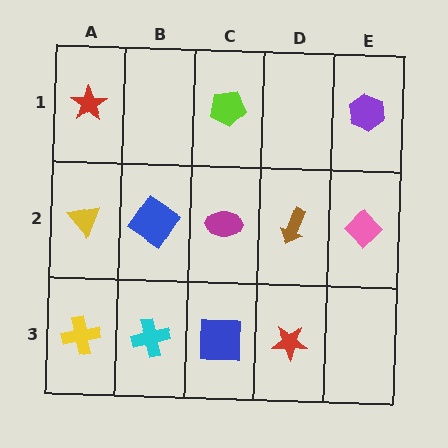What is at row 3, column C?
A blue square.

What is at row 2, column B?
A blue diamond.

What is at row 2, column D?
A brown arrow.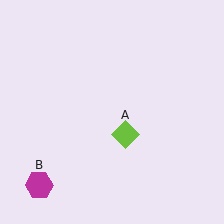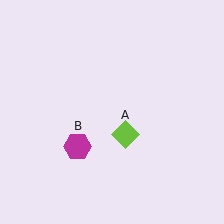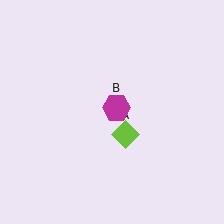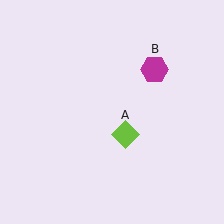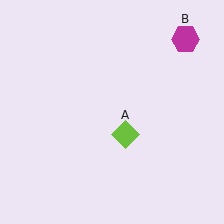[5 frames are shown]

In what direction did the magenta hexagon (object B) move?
The magenta hexagon (object B) moved up and to the right.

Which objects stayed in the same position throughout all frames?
Lime diamond (object A) remained stationary.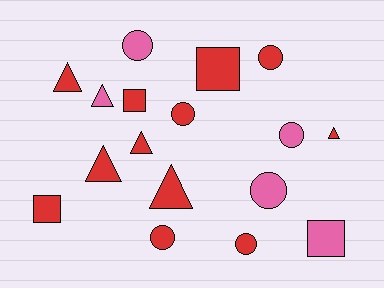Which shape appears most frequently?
Circle, with 7 objects.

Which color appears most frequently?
Red, with 12 objects.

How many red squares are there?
There are 3 red squares.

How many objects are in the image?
There are 17 objects.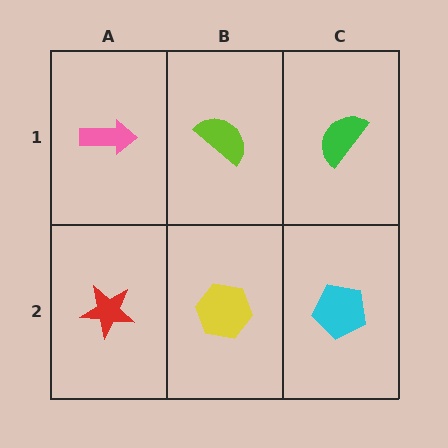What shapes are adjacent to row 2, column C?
A green semicircle (row 1, column C), a yellow hexagon (row 2, column B).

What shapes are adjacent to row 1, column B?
A yellow hexagon (row 2, column B), a pink arrow (row 1, column A), a green semicircle (row 1, column C).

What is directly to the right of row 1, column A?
A lime semicircle.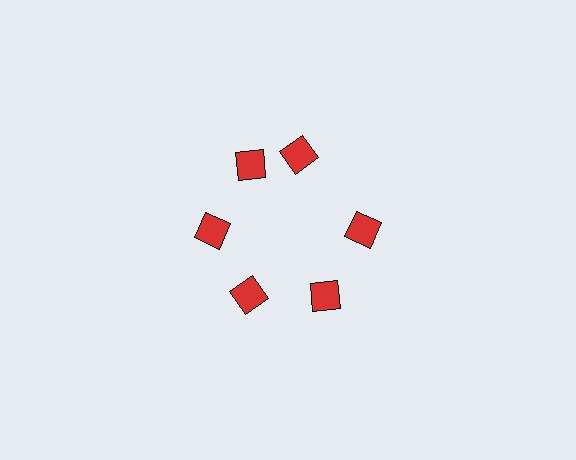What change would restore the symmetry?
The symmetry would be restored by rotating it back into even spacing with its neighbors so that all 6 diamonds sit at equal angles and equal distance from the center.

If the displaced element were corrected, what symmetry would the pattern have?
It would have 6-fold rotational symmetry — the pattern would map onto itself every 60 degrees.